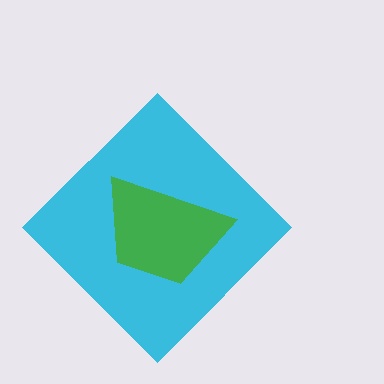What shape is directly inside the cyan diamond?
The green trapezoid.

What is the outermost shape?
The cyan diamond.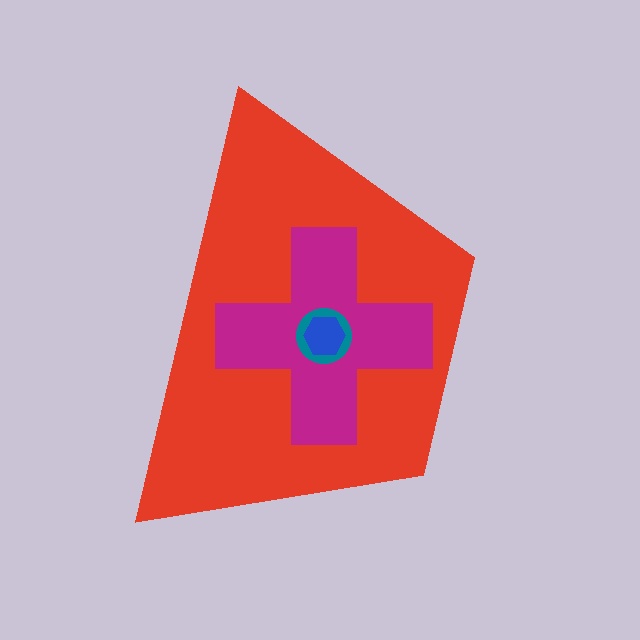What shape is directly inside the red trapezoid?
The magenta cross.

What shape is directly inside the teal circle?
The blue hexagon.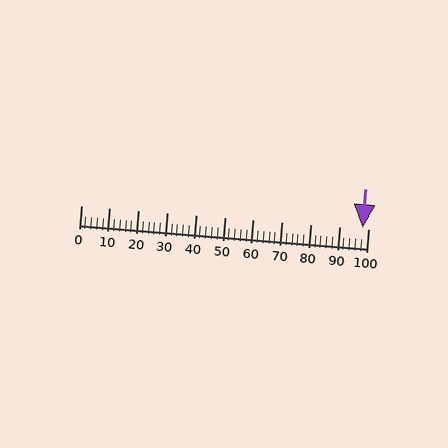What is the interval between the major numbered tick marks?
The major tick marks are spaced 10 units apart.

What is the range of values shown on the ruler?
The ruler shows values from 0 to 100.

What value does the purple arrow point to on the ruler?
The purple arrow points to approximately 98.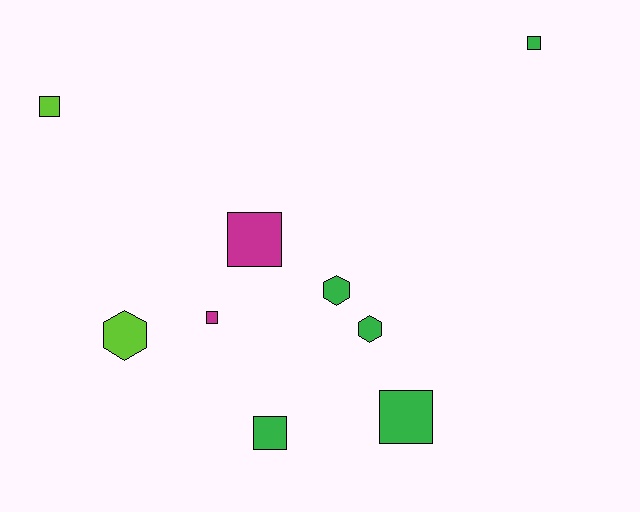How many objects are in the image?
There are 9 objects.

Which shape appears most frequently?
Square, with 6 objects.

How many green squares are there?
There are 3 green squares.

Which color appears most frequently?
Green, with 5 objects.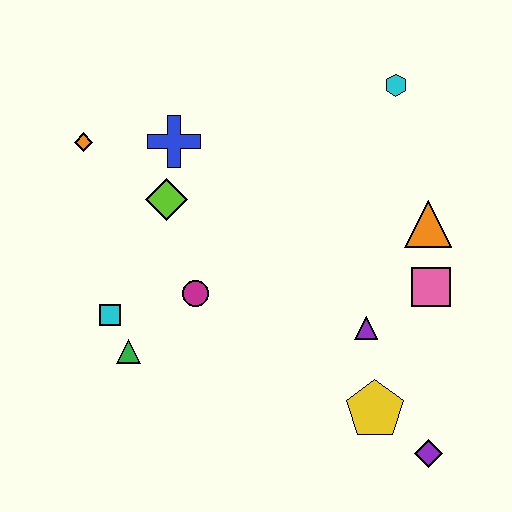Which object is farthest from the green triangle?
The cyan hexagon is farthest from the green triangle.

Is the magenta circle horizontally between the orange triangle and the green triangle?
Yes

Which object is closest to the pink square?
The orange triangle is closest to the pink square.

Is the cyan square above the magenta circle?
No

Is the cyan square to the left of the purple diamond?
Yes